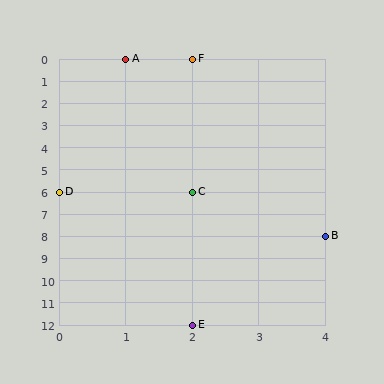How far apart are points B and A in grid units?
Points B and A are 3 columns and 8 rows apart (about 8.5 grid units diagonally).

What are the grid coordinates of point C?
Point C is at grid coordinates (2, 6).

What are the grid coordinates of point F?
Point F is at grid coordinates (2, 0).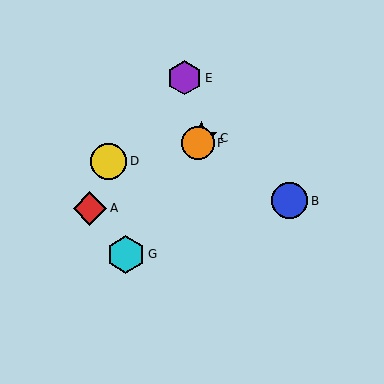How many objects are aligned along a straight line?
3 objects (C, F, G) are aligned along a straight line.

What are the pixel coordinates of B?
Object B is at (290, 201).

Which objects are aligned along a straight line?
Objects C, F, G are aligned along a straight line.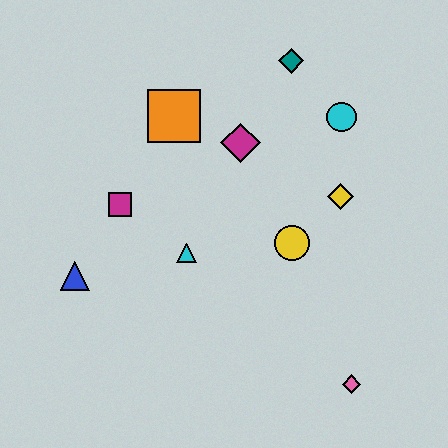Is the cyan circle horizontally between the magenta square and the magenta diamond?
No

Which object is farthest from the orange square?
The pink diamond is farthest from the orange square.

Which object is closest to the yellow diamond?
The yellow circle is closest to the yellow diamond.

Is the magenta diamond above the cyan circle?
No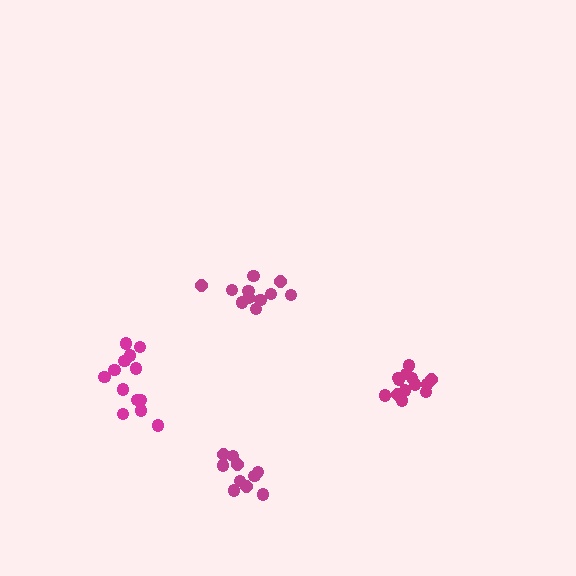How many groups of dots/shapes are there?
There are 4 groups.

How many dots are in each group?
Group 1: 11 dots, Group 2: 13 dots, Group 3: 14 dots, Group 4: 10 dots (48 total).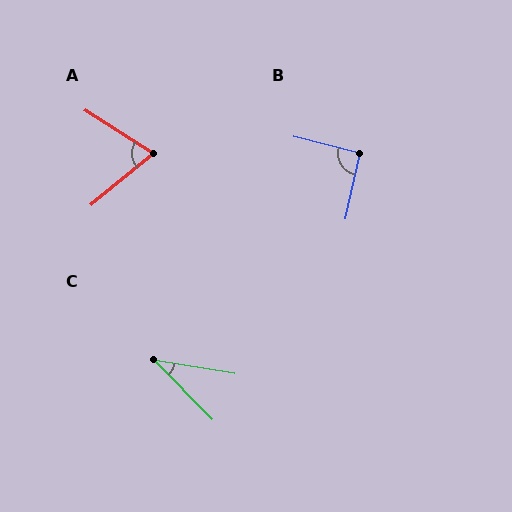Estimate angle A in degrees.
Approximately 72 degrees.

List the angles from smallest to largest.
C (37°), A (72°), B (92°).